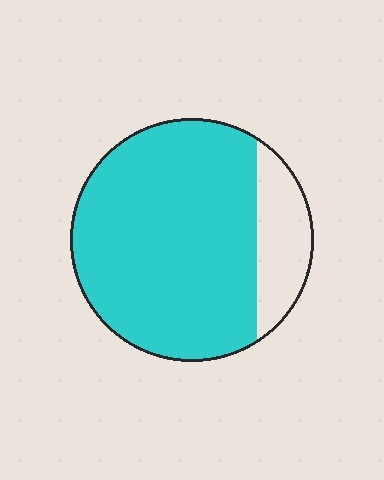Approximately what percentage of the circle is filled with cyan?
Approximately 80%.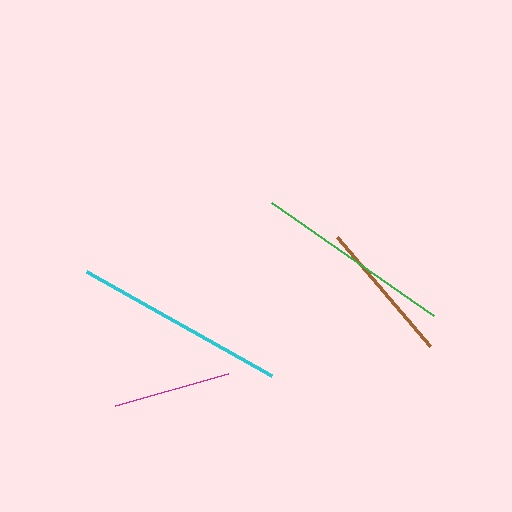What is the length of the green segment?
The green segment is approximately 198 pixels long.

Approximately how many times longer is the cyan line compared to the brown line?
The cyan line is approximately 1.5 times the length of the brown line.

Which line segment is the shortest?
The magenta line is the shortest at approximately 117 pixels.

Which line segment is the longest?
The cyan line is the longest at approximately 212 pixels.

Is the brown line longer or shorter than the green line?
The green line is longer than the brown line.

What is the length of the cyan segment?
The cyan segment is approximately 212 pixels long.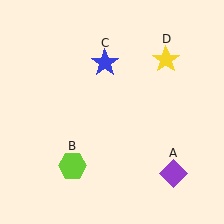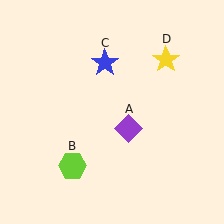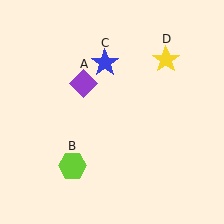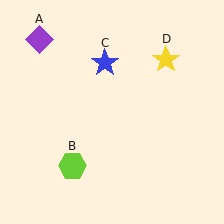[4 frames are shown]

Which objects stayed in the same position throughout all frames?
Lime hexagon (object B) and blue star (object C) and yellow star (object D) remained stationary.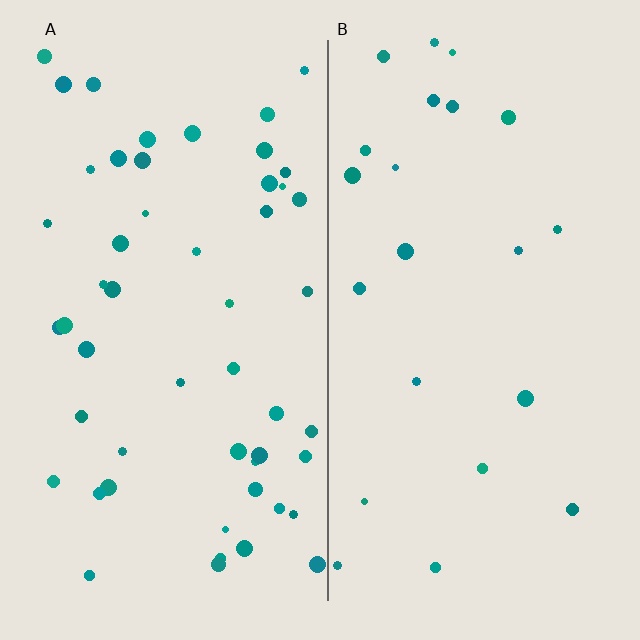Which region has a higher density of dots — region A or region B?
A (the left).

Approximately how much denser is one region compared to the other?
Approximately 2.4× — region A over region B.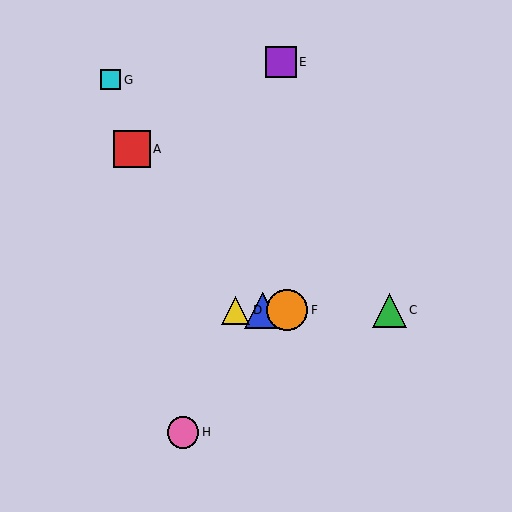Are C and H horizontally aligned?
No, C is at y≈310 and H is at y≈432.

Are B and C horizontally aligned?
Yes, both are at y≈310.